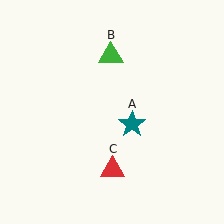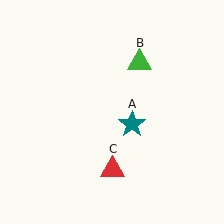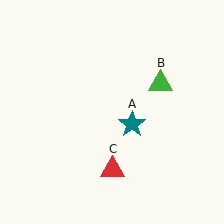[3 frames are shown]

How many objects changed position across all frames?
1 object changed position: green triangle (object B).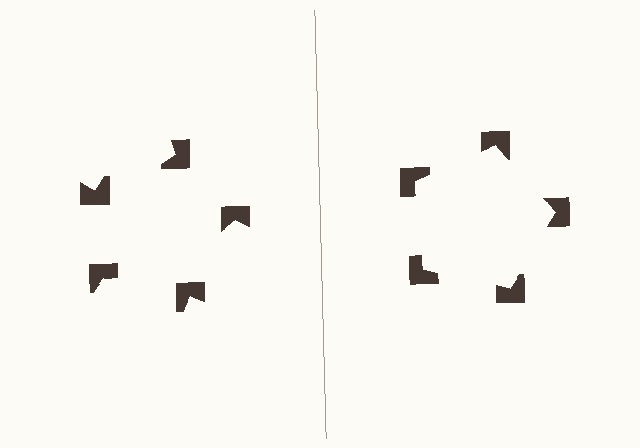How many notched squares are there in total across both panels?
10 — 5 on each side.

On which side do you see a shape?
An illusory pentagon appears on the right side. On the left side the wedge cuts are rotated, so no coherent shape forms.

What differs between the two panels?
The notched squares are positioned identically on both sides; only the wedge orientations differ. On the right they align to a pentagon; on the left they are misaligned.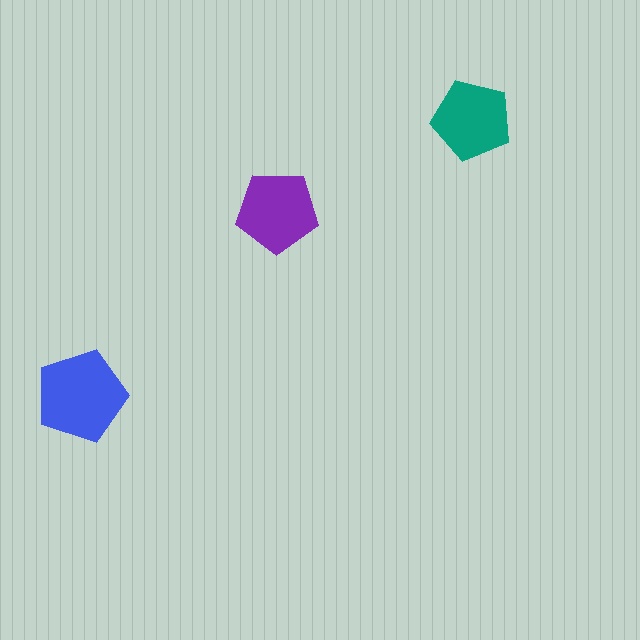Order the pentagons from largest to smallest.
the blue one, the purple one, the teal one.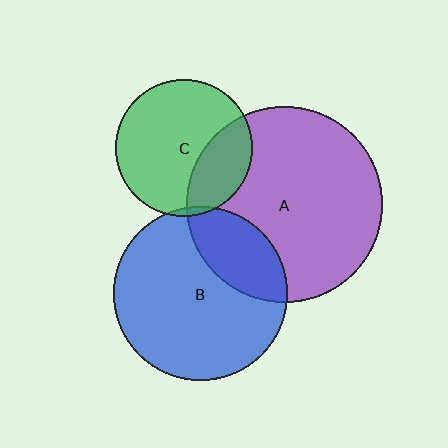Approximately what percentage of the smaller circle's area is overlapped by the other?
Approximately 30%.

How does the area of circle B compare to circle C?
Approximately 1.6 times.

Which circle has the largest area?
Circle A (purple).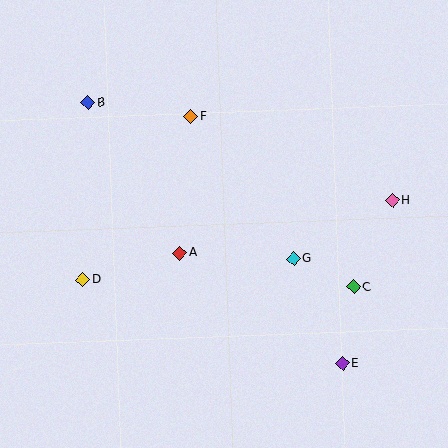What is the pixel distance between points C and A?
The distance between C and A is 177 pixels.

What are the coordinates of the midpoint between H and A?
The midpoint between H and A is at (286, 227).